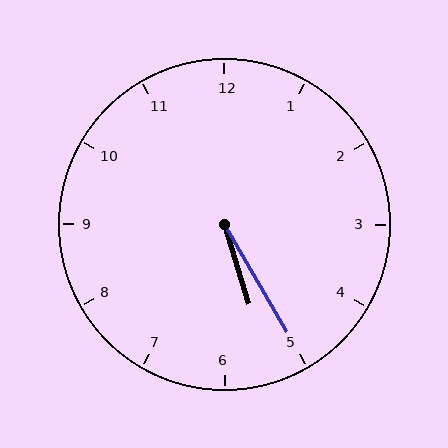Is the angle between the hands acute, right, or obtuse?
It is acute.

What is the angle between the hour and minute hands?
Approximately 12 degrees.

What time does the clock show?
5:25.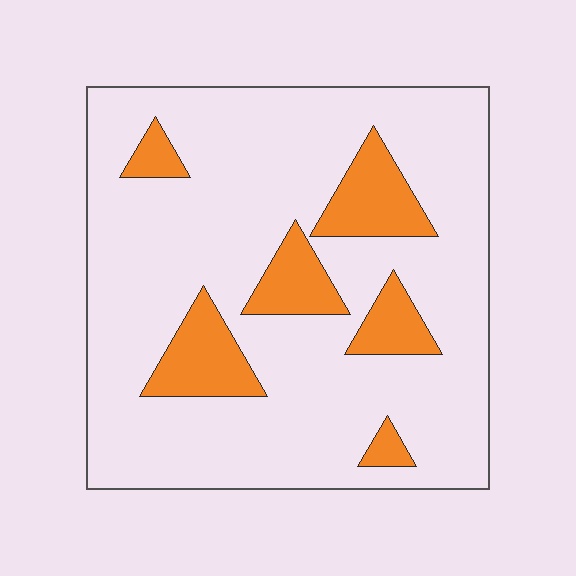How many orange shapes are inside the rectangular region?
6.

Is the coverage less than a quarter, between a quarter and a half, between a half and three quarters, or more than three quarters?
Less than a quarter.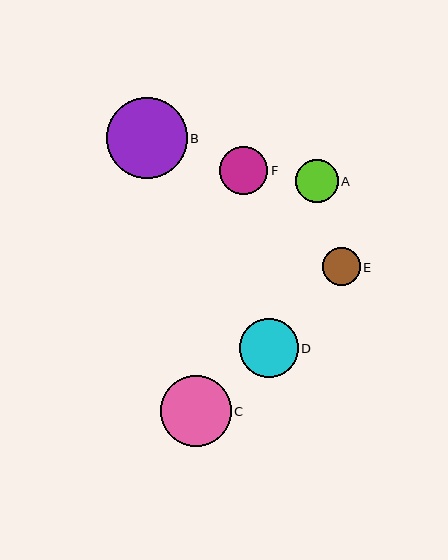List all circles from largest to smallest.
From largest to smallest: B, C, D, F, A, E.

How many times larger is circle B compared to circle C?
Circle B is approximately 1.1 times the size of circle C.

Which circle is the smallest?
Circle E is the smallest with a size of approximately 38 pixels.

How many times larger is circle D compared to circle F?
Circle D is approximately 1.2 times the size of circle F.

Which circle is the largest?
Circle B is the largest with a size of approximately 81 pixels.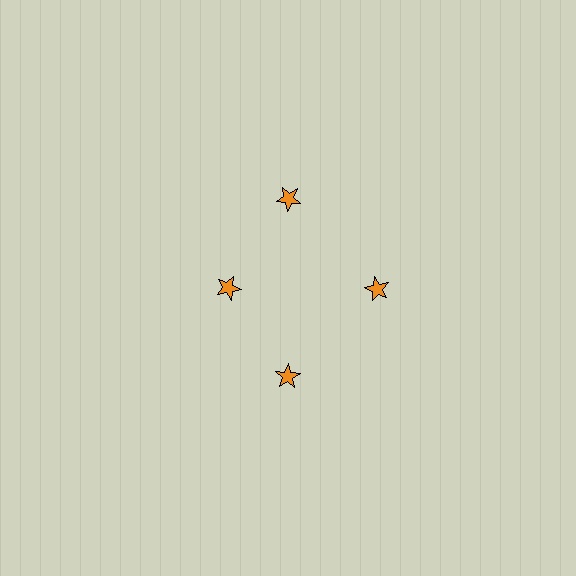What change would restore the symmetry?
The symmetry would be restored by moving it outward, back onto the ring so that all 4 stars sit at equal angles and equal distance from the center.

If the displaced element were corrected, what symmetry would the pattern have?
It would have 4-fold rotational symmetry — the pattern would map onto itself every 90 degrees.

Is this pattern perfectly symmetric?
No. The 4 orange stars are arranged in a ring, but one element near the 9 o'clock position is pulled inward toward the center, breaking the 4-fold rotational symmetry.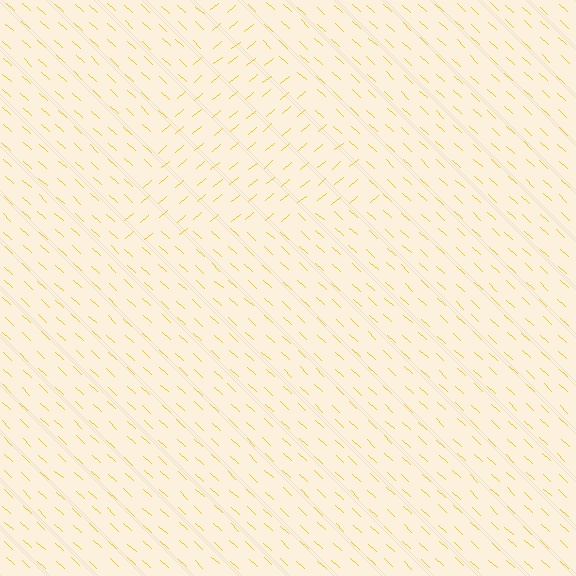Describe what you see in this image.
The image is filled with small yellow line segments. A triangle region in the image has lines oriented differently from the surrounding lines, creating a visible texture boundary.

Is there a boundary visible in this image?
Yes, there is a texture boundary formed by a change in line orientation.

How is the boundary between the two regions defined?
The boundary is defined purely by a change in line orientation (approximately 82 degrees difference). All lines are the same color and thickness.